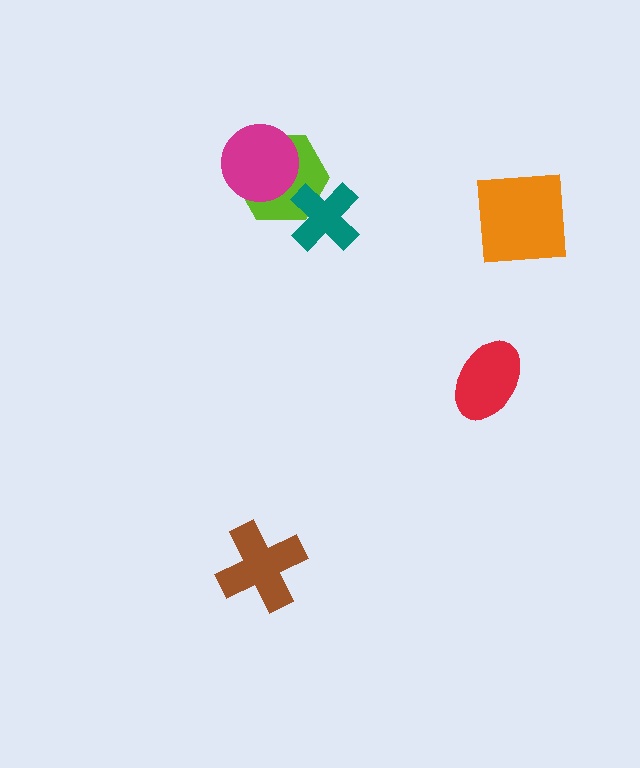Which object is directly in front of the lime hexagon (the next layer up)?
The magenta circle is directly in front of the lime hexagon.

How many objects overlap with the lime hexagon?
2 objects overlap with the lime hexagon.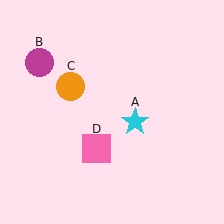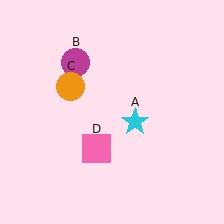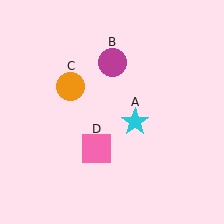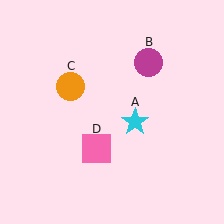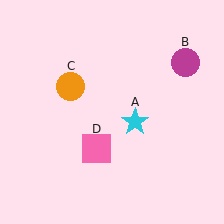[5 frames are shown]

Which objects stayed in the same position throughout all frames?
Cyan star (object A) and orange circle (object C) and pink square (object D) remained stationary.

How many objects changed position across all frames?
1 object changed position: magenta circle (object B).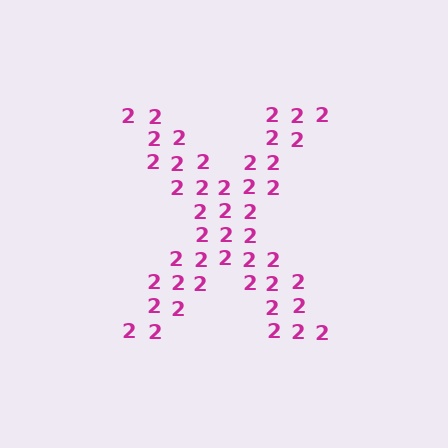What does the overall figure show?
The overall figure shows the letter X.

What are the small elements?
The small elements are digit 2's.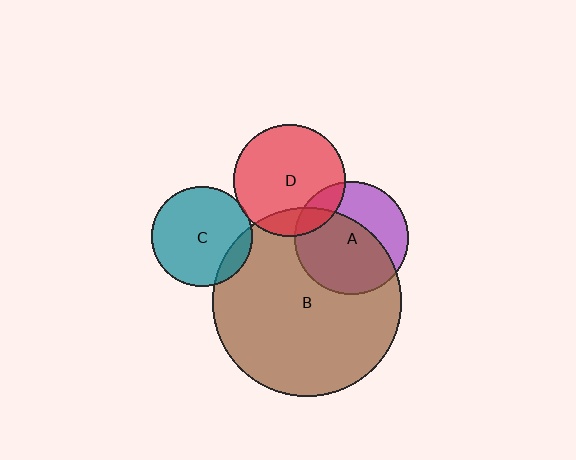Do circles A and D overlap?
Yes.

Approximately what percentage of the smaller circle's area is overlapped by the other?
Approximately 15%.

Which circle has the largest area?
Circle B (brown).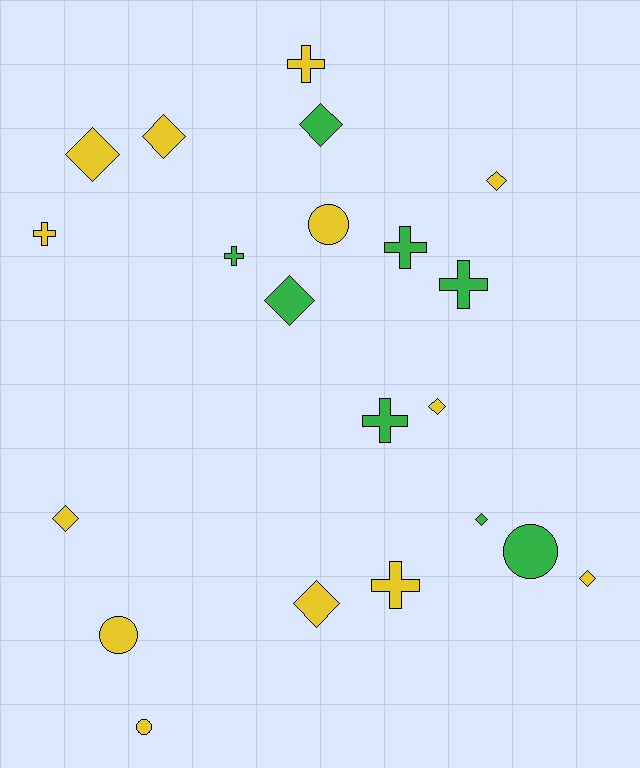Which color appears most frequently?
Yellow, with 13 objects.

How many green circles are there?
There is 1 green circle.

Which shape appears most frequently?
Diamond, with 10 objects.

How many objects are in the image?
There are 21 objects.